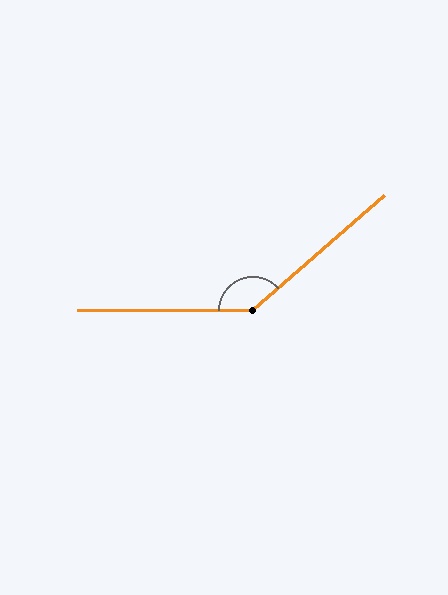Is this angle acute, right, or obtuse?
It is obtuse.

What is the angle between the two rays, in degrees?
Approximately 139 degrees.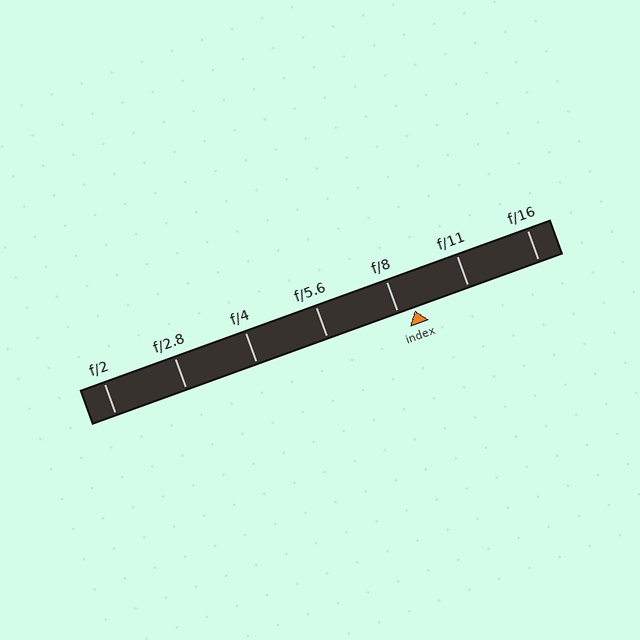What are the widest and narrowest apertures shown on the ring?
The widest aperture shown is f/2 and the narrowest is f/16.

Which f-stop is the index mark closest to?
The index mark is closest to f/8.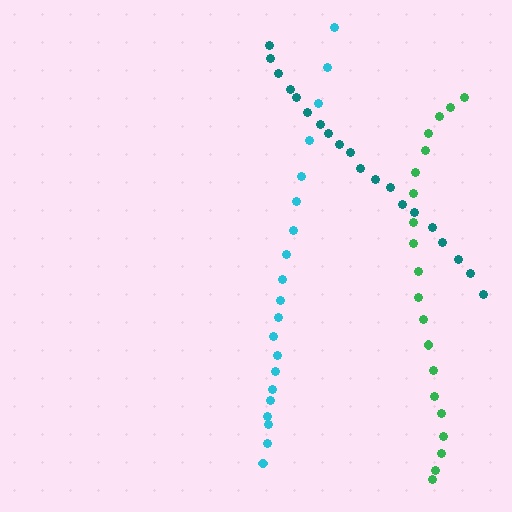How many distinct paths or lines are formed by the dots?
There are 3 distinct paths.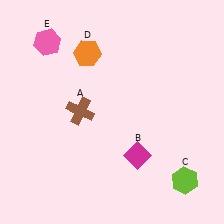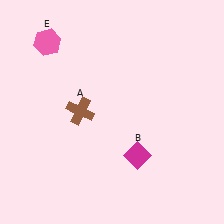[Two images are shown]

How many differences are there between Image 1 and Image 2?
There are 2 differences between the two images.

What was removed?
The orange hexagon (D), the lime hexagon (C) were removed in Image 2.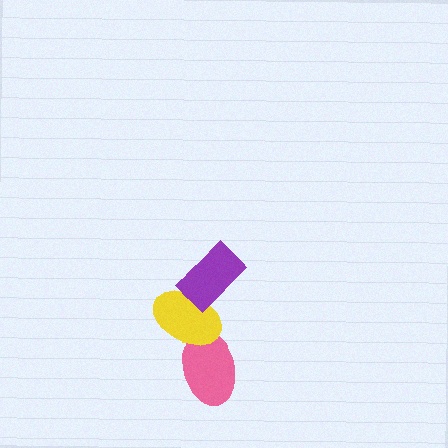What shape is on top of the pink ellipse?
The yellow ellipse is on top of the pink ellipse.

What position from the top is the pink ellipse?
The pink ellipse is 3rd from the top.